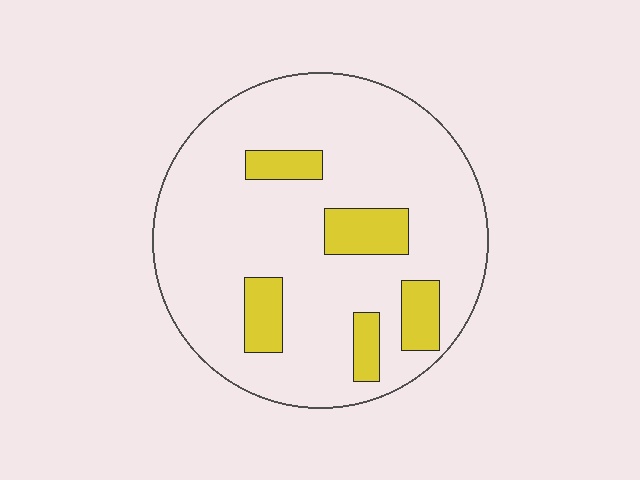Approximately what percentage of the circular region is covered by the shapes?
Approximately 15%.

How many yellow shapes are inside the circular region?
5.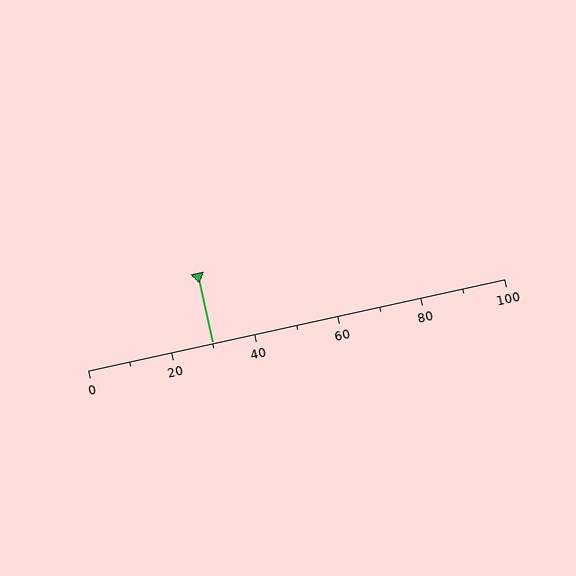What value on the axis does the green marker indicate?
The marker indicates approximately 30.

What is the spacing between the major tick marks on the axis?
The major ticks are spaced 20 apart.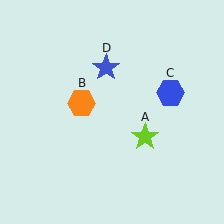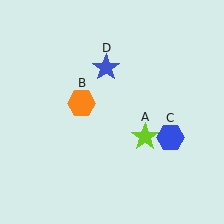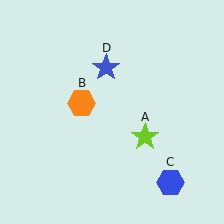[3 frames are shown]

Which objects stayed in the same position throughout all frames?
Lime star (object A) and orange hexagon (object B) and blue star (object D) remained stationary.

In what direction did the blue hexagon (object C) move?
The blue hexagon (object C) moved down.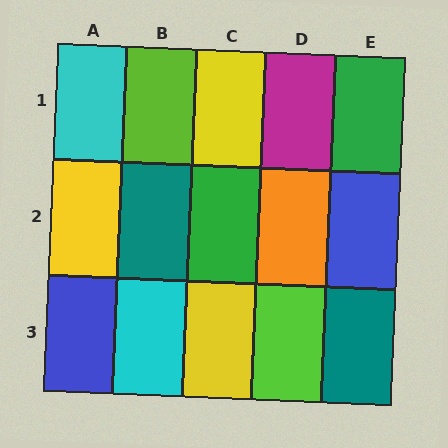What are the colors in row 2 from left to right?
Yellow, teal, green, orange, blue.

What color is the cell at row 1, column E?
Green.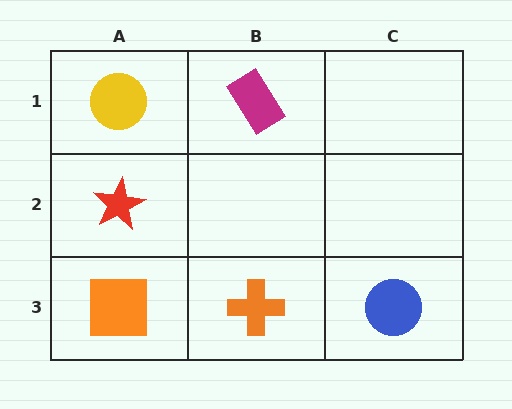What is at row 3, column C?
A blue circle.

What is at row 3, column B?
An orange cross.